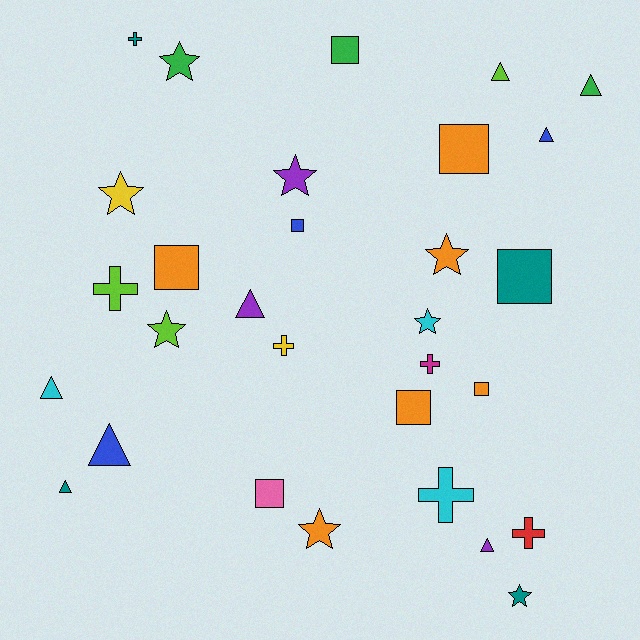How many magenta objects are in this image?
There is 1 magenta object.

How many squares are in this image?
There are 8 squares.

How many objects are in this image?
There are 30 objects.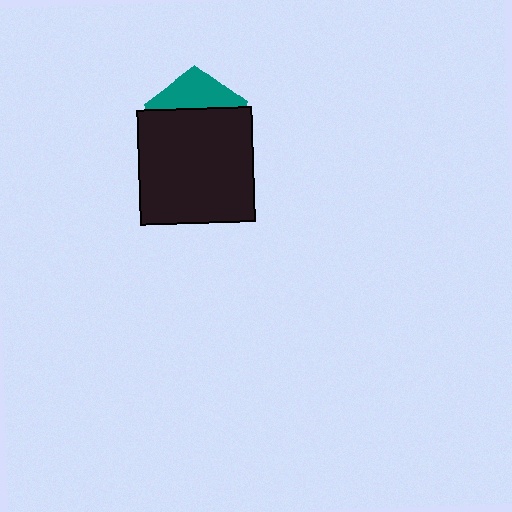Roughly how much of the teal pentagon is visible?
A small part of it is visible (roughly 34%).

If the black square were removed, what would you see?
You would see the complete teal pentagon.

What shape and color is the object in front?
The object in front is a black square.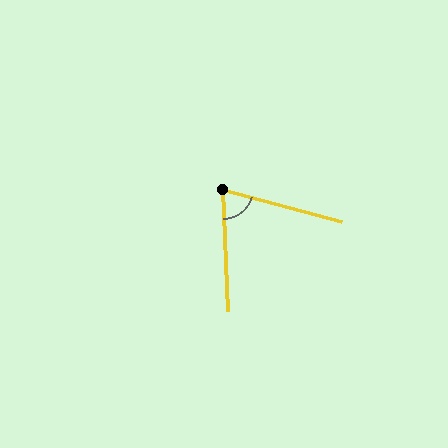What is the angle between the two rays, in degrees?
Approximately 73 degrees.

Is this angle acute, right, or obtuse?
It is acute.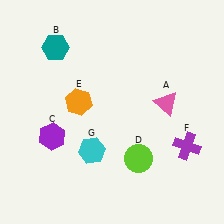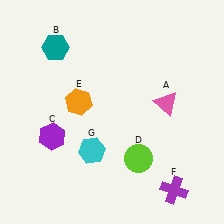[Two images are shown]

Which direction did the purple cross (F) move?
The purple cross (F) moved down.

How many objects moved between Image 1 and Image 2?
1 object moved between the two images.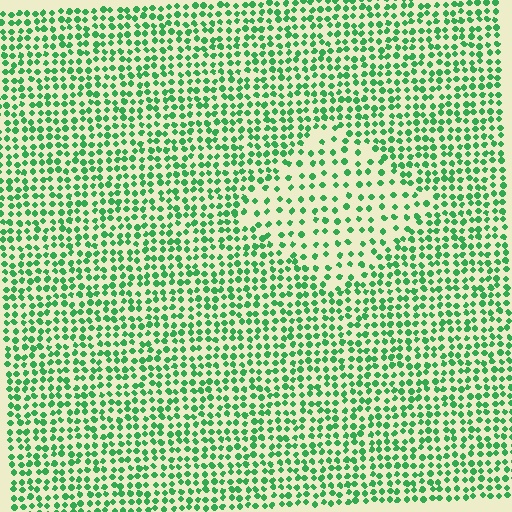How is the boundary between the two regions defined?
The boundary is defined by a change in element density (approximately 1.9x ratio). All elements are the same color, size, and shape.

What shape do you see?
I see a diamond.